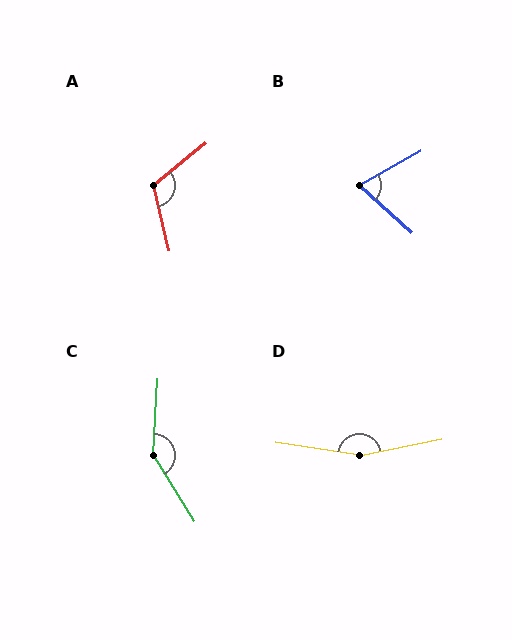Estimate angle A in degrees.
Approximately 116 degrees.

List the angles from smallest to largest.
B (71°), A (116°), C (145°), D (160°).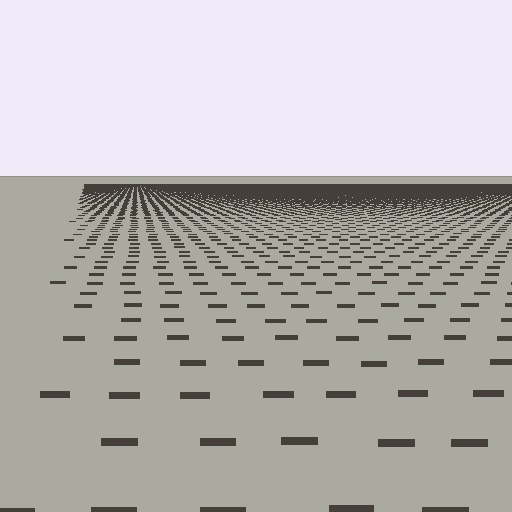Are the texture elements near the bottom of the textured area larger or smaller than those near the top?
Larger. Near the bottom, elements are closer to the viewer and appear at a bigger on-screen size.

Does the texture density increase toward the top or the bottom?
Density increases toward the top.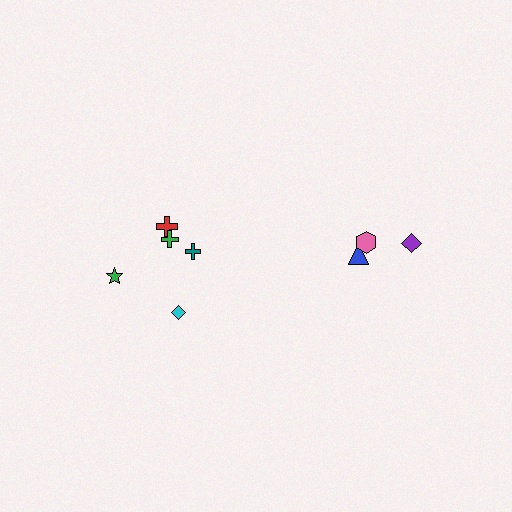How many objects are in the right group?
There are 3 objects.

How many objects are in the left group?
There are 5 objects.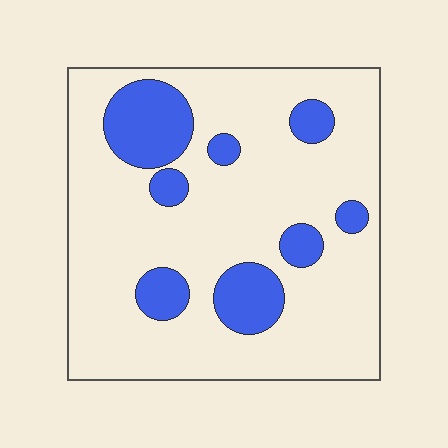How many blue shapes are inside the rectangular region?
8.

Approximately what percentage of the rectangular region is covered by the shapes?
Approximately 20%.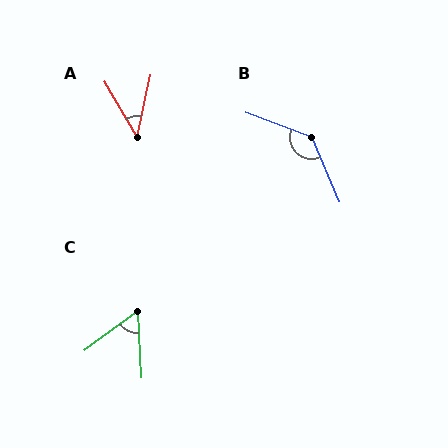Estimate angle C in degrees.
Approximately 57 degrees.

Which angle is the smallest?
A, at approximately 43 degrees.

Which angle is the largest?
B, at approximately 134 degrees.